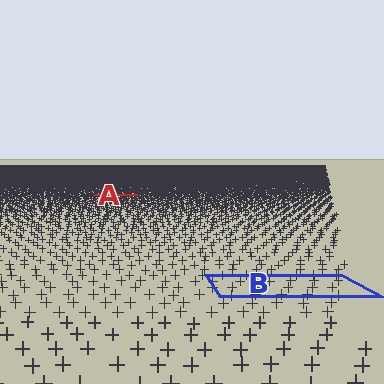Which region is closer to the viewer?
Region B is closer. The texture elements there are larger and more spread out.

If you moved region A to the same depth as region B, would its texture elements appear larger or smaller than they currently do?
They would appear larger. At a closer depth, the same texture elements are projected at a bigger on-screen size.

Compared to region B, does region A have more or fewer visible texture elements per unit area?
Region A has more texture elements per unit area — they are packed more densely because it is farther away.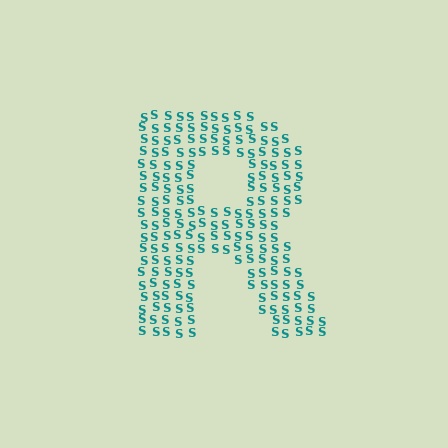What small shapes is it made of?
It is made of small letter S's.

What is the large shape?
The large shape is the letter R.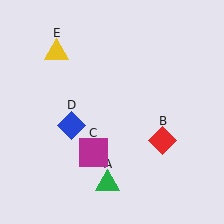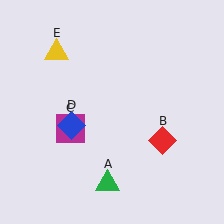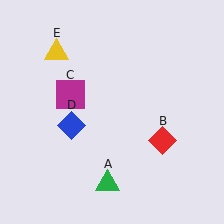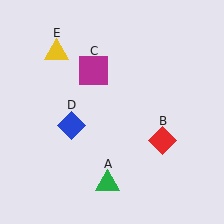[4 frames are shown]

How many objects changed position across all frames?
1 object changed position: magenta square (object C).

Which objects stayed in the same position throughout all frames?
Green triangle (object A) and red diamond (object B) and blue diamond (object D) and yellow triangle (object E) remained stationary.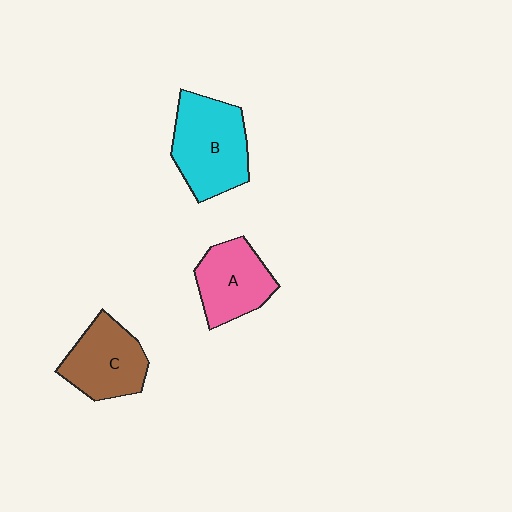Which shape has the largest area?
Shape B (cyan).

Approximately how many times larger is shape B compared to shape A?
Approximately 1.3 times.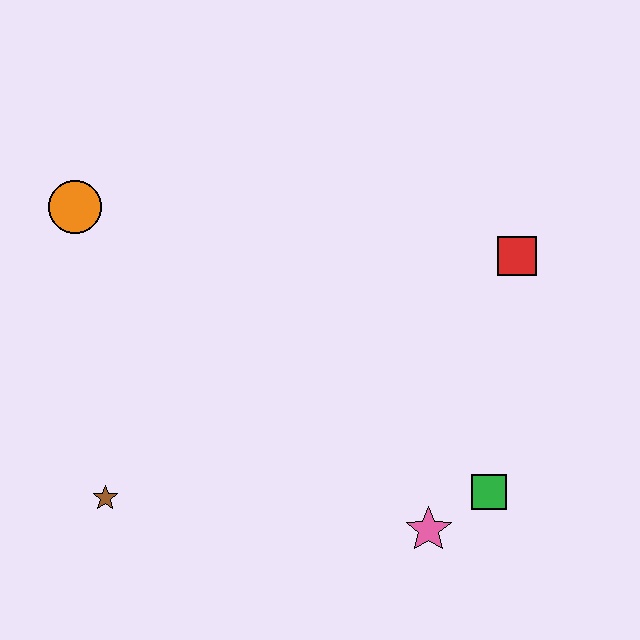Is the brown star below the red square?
Yes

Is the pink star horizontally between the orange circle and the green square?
Yes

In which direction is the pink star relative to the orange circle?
The pink star is to the right of the orange circle.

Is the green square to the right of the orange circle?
Yes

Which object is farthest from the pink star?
The orange circle is farthest from the pink star.